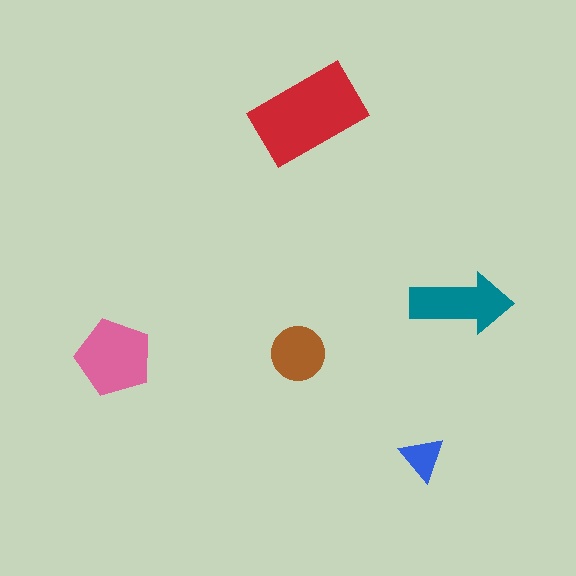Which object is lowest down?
The blue triangle is bottommost.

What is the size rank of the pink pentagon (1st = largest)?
2nd.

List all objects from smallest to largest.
The blue triangle, the brown circle, the teal arrow, the pink pentagon, the red rectangle.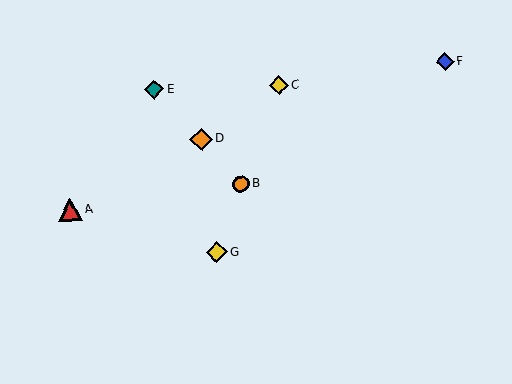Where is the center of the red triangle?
The center of the red triangle is at (70, 210).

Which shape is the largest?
The red triangle (labeled A) is the largest.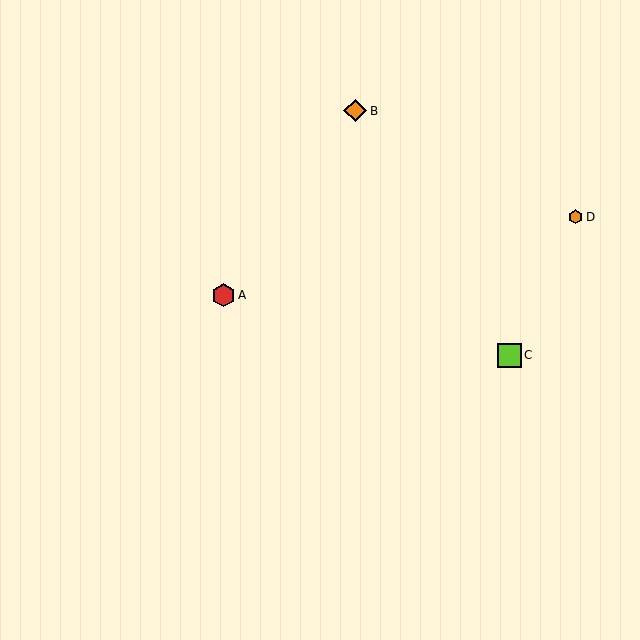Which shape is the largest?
The lime square (labeled C) is the largest.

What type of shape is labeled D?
Shape D is an orange hexagon.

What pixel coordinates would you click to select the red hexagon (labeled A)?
Click at (223, 295) to select the red hexagon A.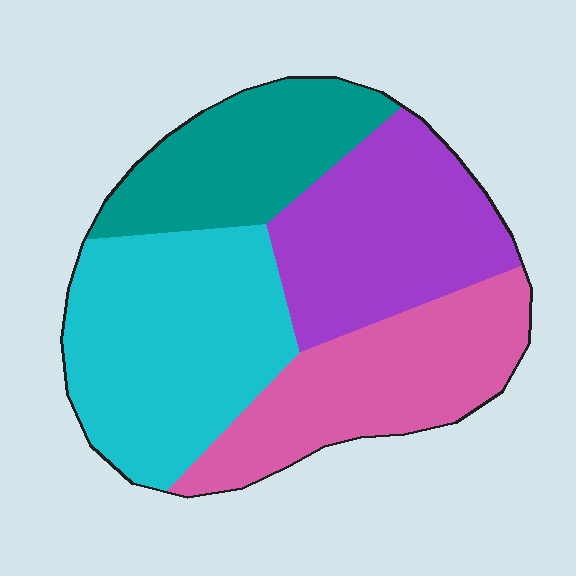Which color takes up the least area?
Teal, at roughly 20%.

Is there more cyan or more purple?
Cyan.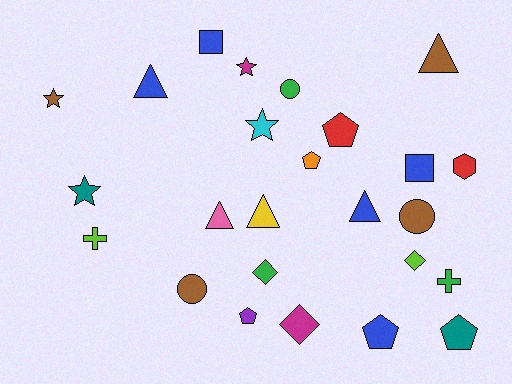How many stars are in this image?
There are 4 stars.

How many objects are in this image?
There are 25 objects.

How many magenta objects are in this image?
There are 2 magenta objects.